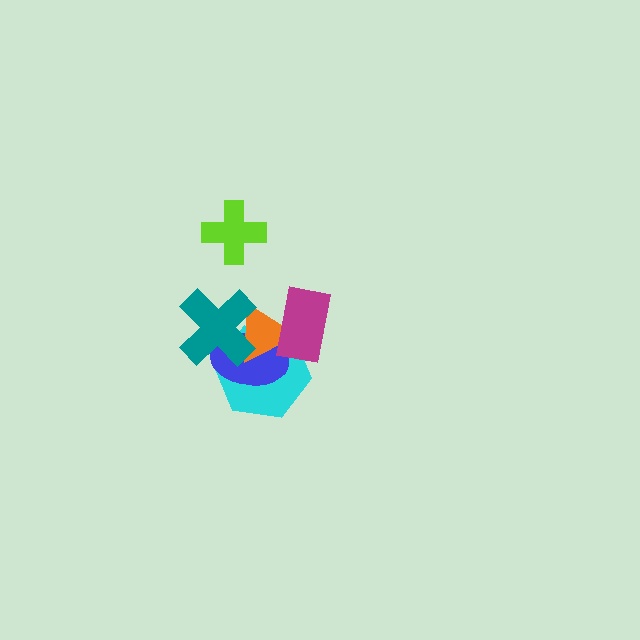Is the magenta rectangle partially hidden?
No, no other shape covers it.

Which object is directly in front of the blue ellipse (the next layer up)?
The orange triangle is directly in front of the blue ellipse.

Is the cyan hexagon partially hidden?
Yes, it is partially covered by another shape.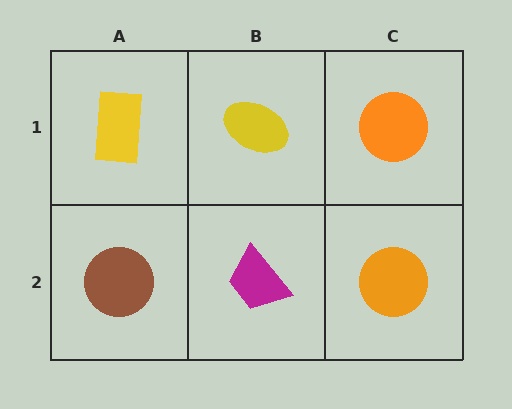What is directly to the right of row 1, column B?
An orange circle.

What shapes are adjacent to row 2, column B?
A yellow ellipse (row 1, column B), a brown circle (row 2, column A), an orange circle (row 2, column C).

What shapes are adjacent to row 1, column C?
An orange circle (row 2, column C), a yellow ellipse (row 1, column B).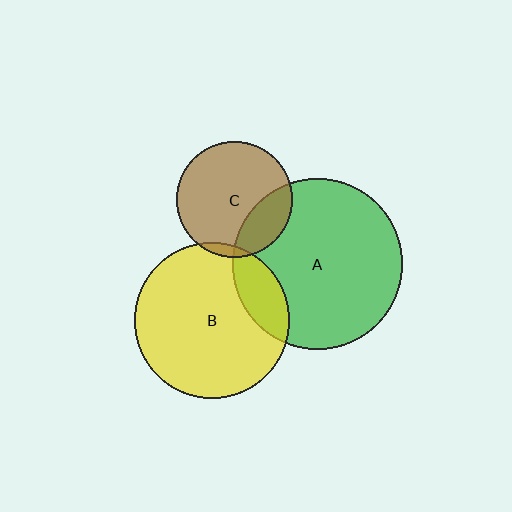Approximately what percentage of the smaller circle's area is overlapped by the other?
Approximately 15%.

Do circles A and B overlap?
Yes.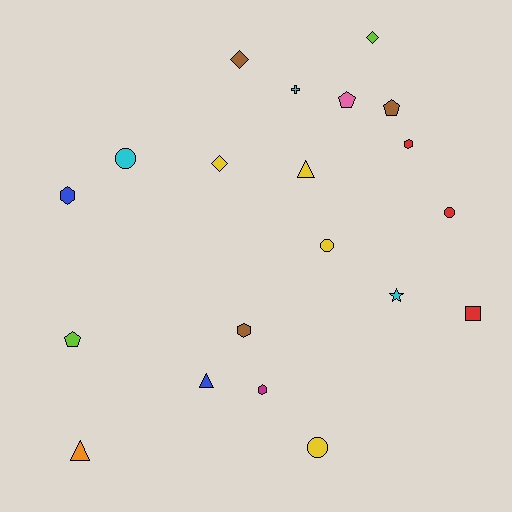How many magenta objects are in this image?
There is 1 magenta object.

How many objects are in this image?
There are 20 objects.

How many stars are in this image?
There is 1 star.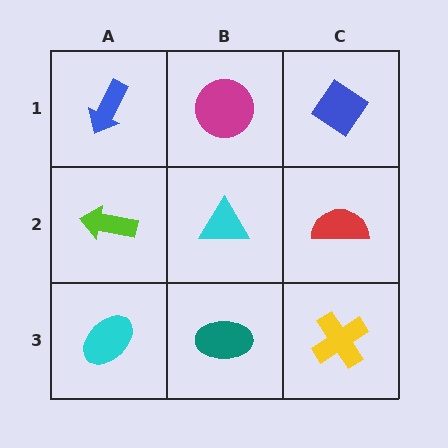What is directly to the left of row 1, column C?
A magenta circle.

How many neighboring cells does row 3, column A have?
2.